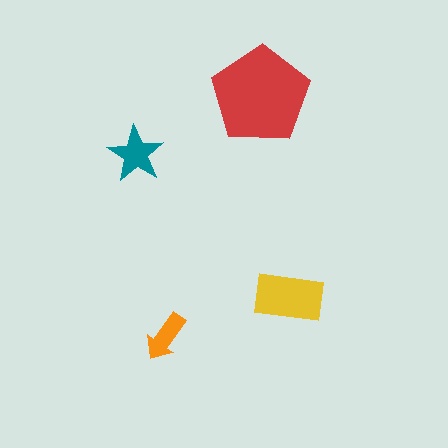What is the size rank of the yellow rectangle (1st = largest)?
2nd.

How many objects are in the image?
There are 4 objects in the image.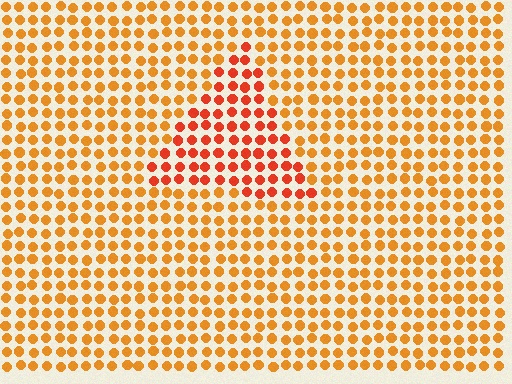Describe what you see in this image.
The image is filled with small orange elements in a uniform arrangement. A triangle-shaped region is visible where the elements are tinted to a slightly different hue, forming a subtle color boundary.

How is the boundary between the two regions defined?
The boundary is defined purely by a slight shift in hue (about 27 degrees). Spacing, size, and orientation are identical on both sides.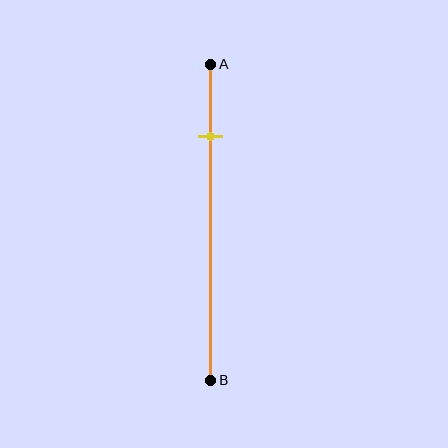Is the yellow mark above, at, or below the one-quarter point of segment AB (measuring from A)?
The yellow mark is approximately at the one-quarter point of segment AB.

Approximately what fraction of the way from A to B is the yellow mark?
The yellow mark is approximately 25% of the way from A to B.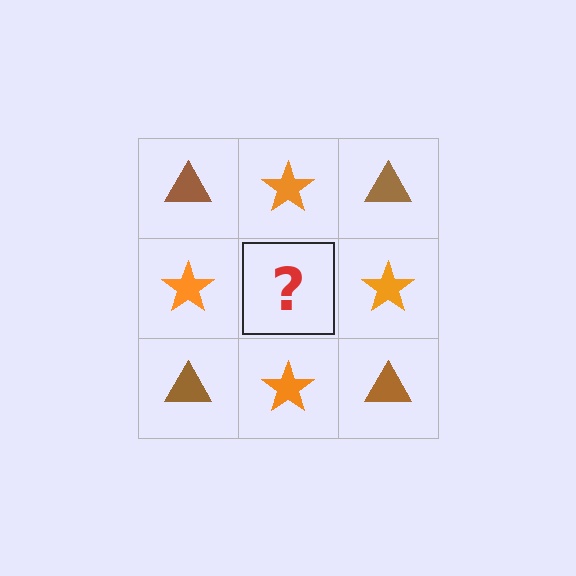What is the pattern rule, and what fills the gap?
The rule is that it alternates brown triangle and orange star in a checkerboard pattern. The gap should be filled with a brown triangle.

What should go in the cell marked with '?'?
The missing cell should contain a brown triangle.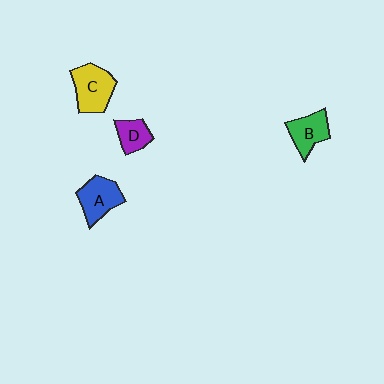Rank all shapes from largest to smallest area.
From largest to smallest: C (yellow), A (blue), B (green), D (purple).